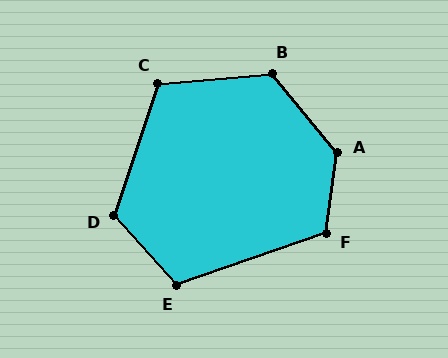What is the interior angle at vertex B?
Approximately 124 degrees (obtuse).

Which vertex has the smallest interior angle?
E, at approximately 113 degrees.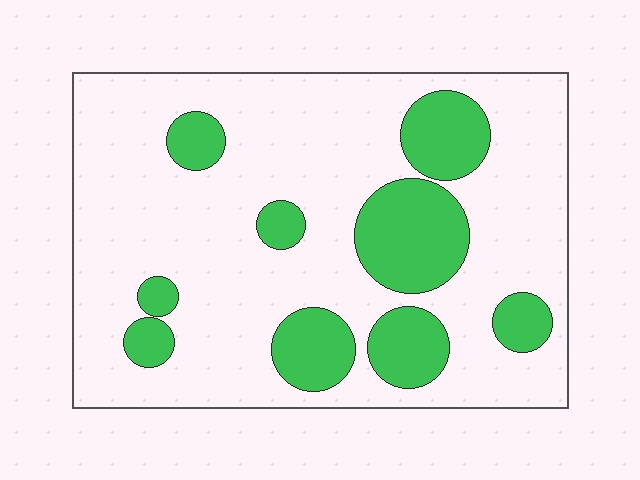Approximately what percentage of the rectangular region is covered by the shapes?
Approximately 25%.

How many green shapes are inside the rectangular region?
9.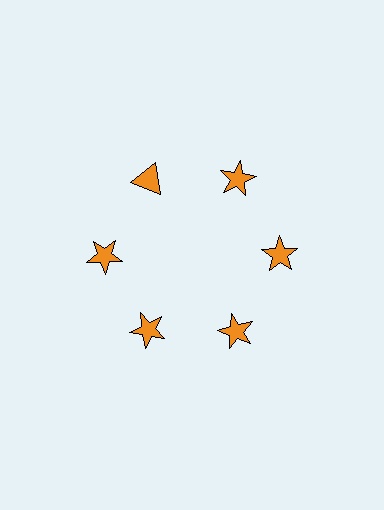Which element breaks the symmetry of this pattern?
The orange triangle at roughly the 11 o'clock position breaks the symmetry. All other shapes are orange stars.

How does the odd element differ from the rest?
It has a different shape: triangle instead of star.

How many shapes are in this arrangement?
There are 6 shapes arranged in a ring pattern.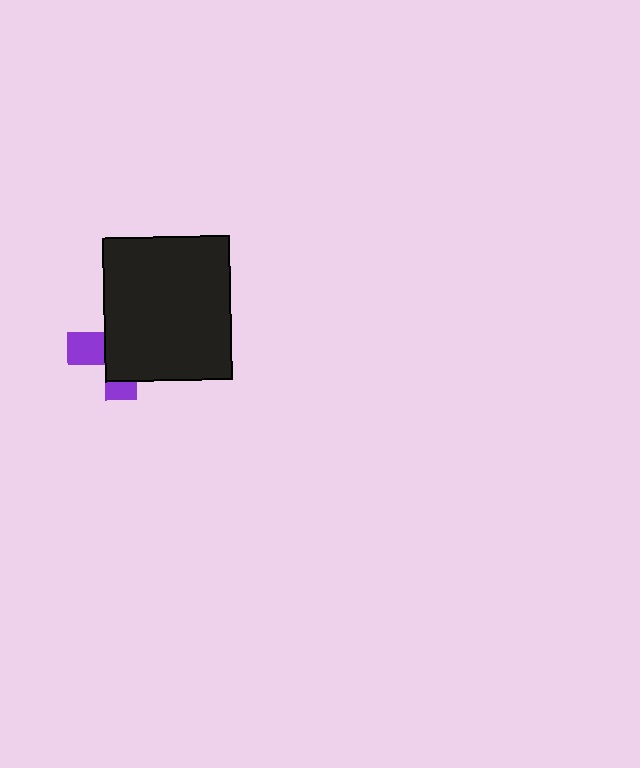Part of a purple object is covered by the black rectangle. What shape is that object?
It is a cross.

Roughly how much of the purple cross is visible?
A small part of it is visible (roughly 31%).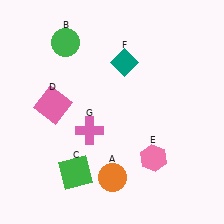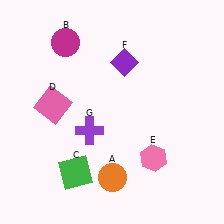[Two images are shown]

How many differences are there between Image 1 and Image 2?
There are 3 differences between the two images.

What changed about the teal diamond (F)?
In Image 1, F is teal. In Image 2, it changed to purple.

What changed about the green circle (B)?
In Image 1, B is green. In Image 2, it changed to magenta.